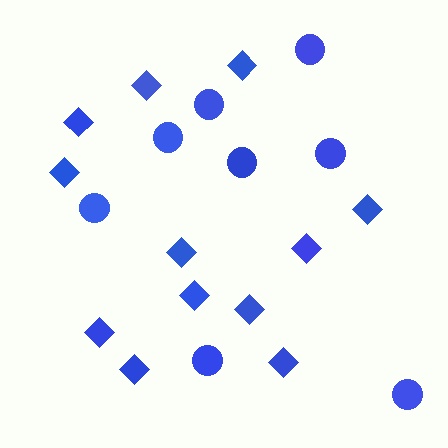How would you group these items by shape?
There are 2 groups: one group of diamonds (12) and one group of circles (8).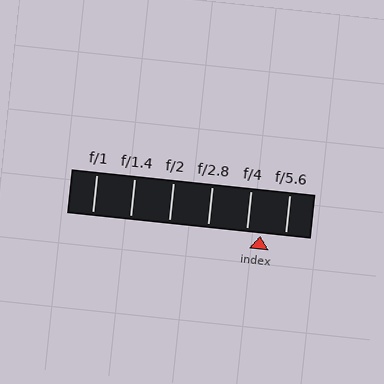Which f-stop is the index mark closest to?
The index mark is closest to f/4.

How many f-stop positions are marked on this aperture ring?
There are 6 f-stop positions marked.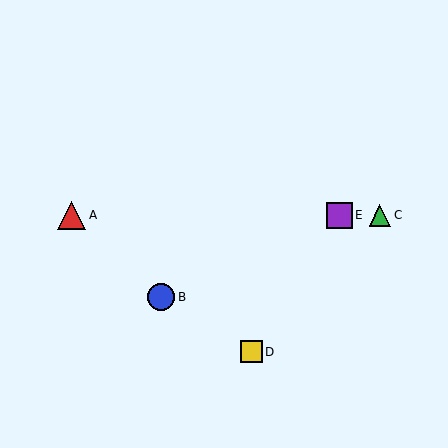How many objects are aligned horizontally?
3 objects (A, C, E) are aligned horizontally.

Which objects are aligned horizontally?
Objects A, C, E are aligned horizontally.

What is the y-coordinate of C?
Object C is at y≈215.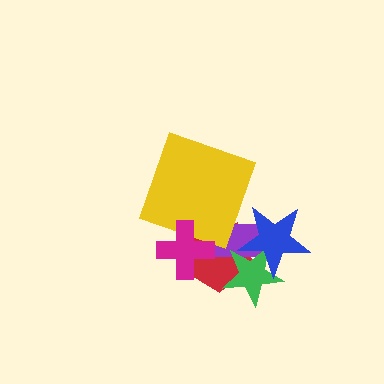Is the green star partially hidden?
Yes, it is partially covered by another shape.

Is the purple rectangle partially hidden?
Yes, it is partially covered by another shape.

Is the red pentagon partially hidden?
Yes, it is partially covered by another shape.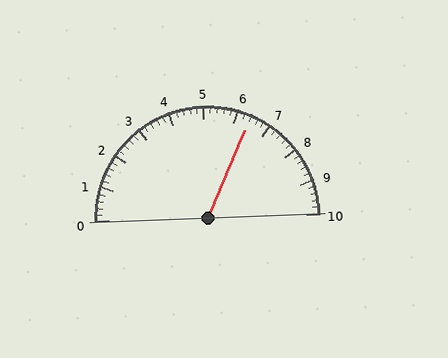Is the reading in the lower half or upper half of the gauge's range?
The reading is in the upper half of the range (0 to 10).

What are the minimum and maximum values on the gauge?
The gauge ranges from 0 to 10.